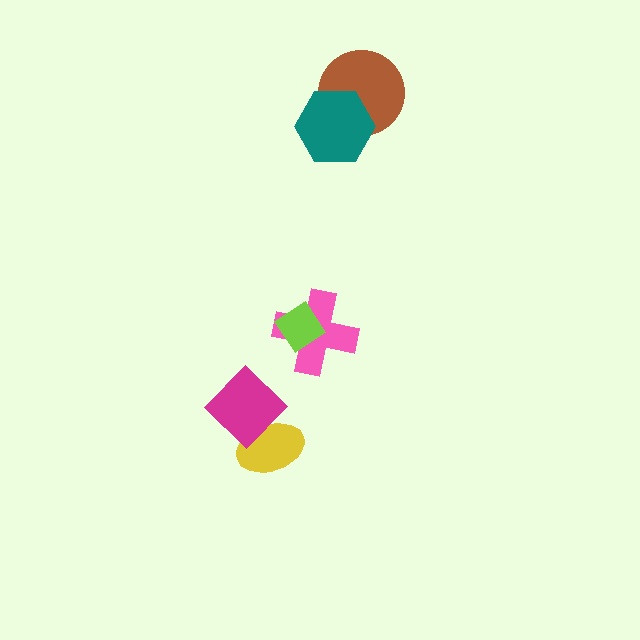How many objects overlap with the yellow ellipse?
1 object overlaps with the yellow ellipse.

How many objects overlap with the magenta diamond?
1 object overlaps with the magenta diamond.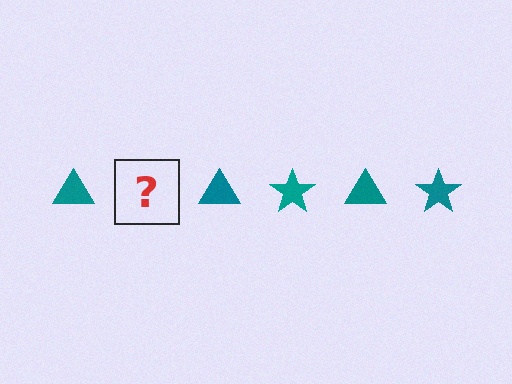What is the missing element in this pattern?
The missing element is a teal star.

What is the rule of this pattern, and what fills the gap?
The rule is that the pattern cycles through triangle, star shapes in teal. The gap should be filled with a teal star.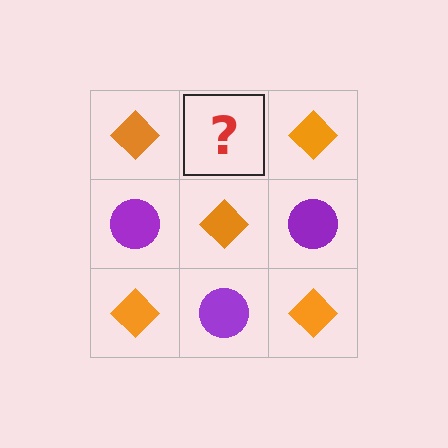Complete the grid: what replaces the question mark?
The question mark should be replaced with a purple circle.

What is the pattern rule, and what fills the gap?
The rule is that it alternates orange diamond and purple circle in a checkerboard pattern. The gap should be filled with a purple circle.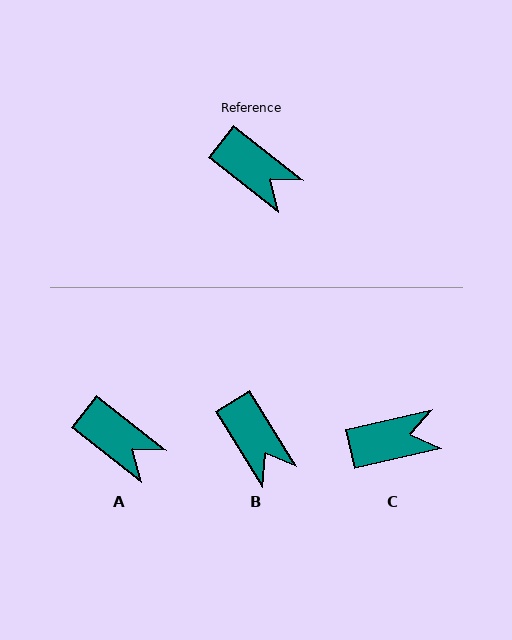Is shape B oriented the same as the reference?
No, it is off by about 20 degrees.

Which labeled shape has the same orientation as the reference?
A.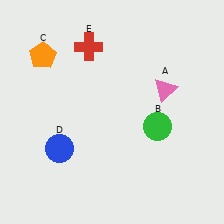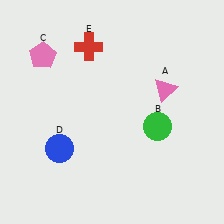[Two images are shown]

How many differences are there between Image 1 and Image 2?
There is 1 difference between the two images.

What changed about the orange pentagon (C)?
In Image 1, C is orange. In Image 2, it changed to pink.